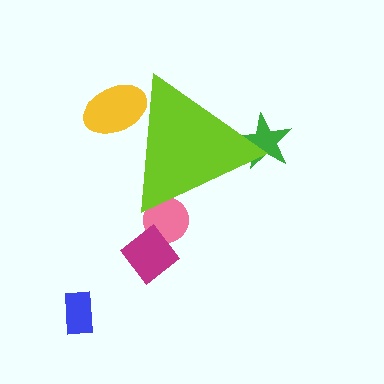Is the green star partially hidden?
Yes, the green star is partially hidden behind the lime triangle.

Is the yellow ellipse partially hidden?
Yes, the yellow ellipse is partially hidden behind the lime triangle.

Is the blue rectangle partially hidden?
No, the blue rectangle is fully visible.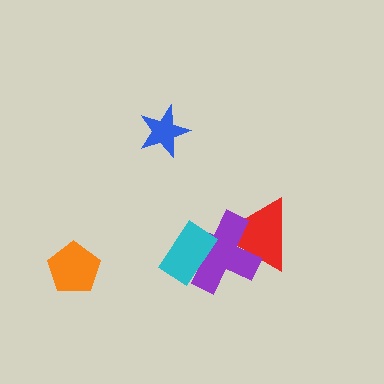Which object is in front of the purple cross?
The cyan rectangle is in front of the purple cross.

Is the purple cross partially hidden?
Yes, it is partially covered by another shape.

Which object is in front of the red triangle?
The purple cross is in front of the red triangle.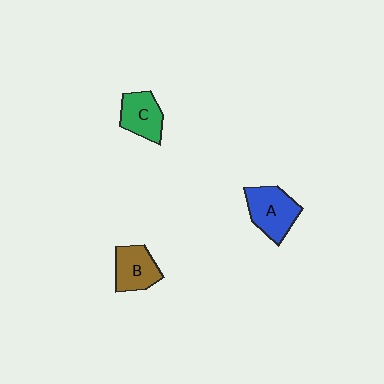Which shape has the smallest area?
Shape C (green).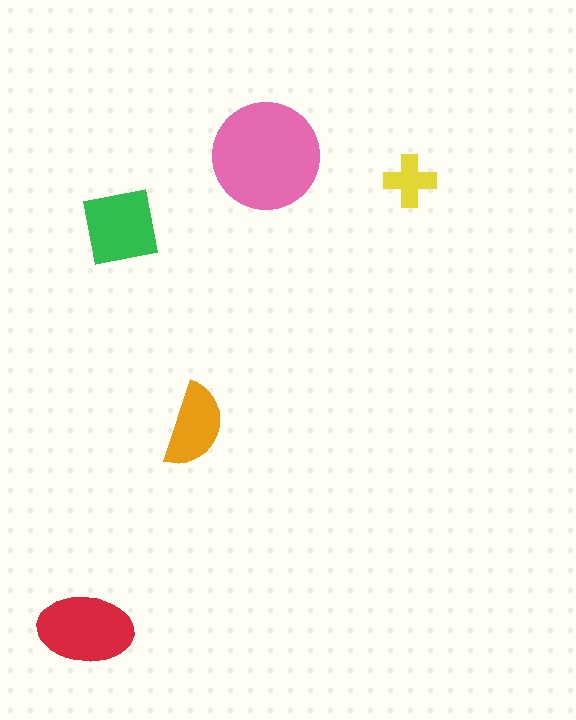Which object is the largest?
The pink circle.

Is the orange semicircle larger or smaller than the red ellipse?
Smaller.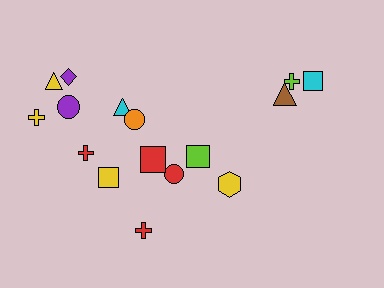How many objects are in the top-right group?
There are 3 objects.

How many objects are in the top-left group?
There are 8 objects.